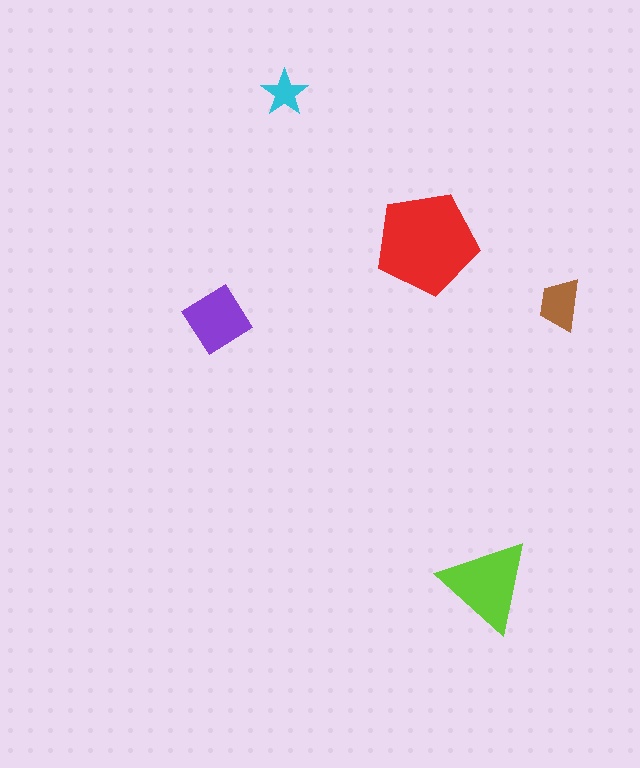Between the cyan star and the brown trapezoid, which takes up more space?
The brown trapezoid.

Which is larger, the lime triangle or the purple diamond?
The lime triangle.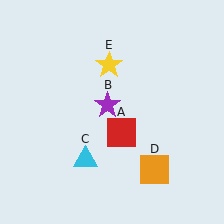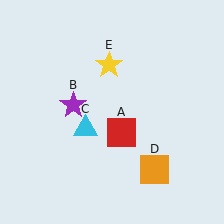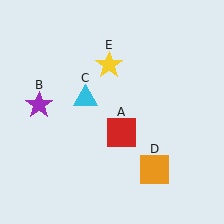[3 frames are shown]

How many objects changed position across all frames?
2 objects changed position: purple star (object B), cyan triangle (object C).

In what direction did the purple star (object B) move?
The purple star (object B) moved left.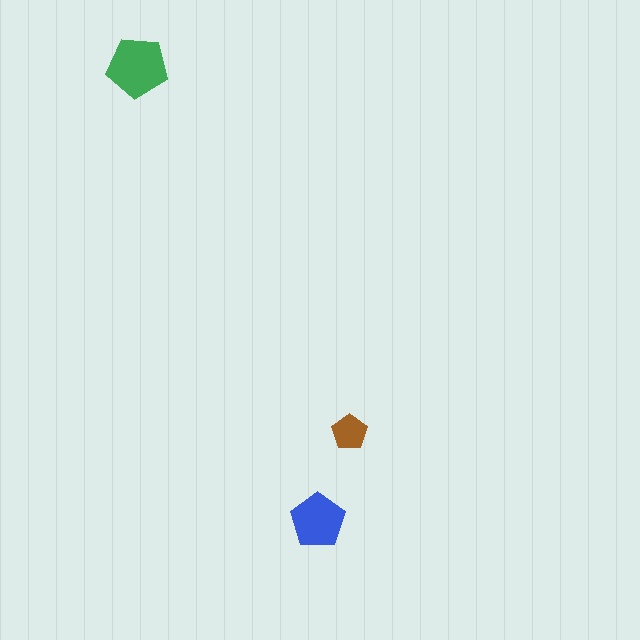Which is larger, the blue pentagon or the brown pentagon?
The blue one.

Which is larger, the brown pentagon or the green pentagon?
The green one.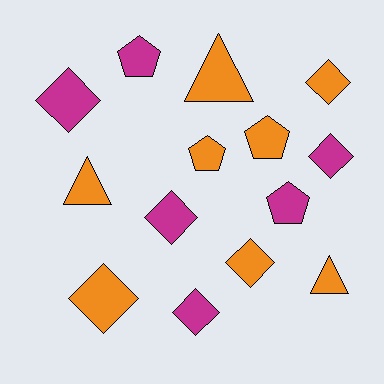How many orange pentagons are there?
There are 2 orange pentagons.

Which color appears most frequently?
Orange, with 8 objects.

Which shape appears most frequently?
Diamond, with 7 objects.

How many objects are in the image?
There are 14 objects.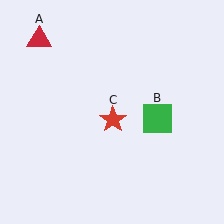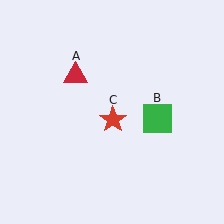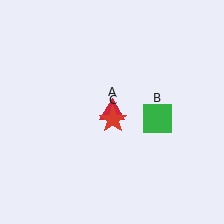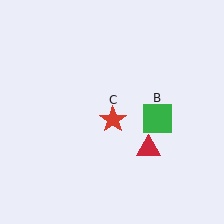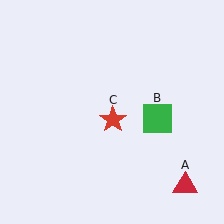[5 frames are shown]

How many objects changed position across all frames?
1 object changed position: red triangle (object A).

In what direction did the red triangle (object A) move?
The red triangle (object A) moved down and to the right.